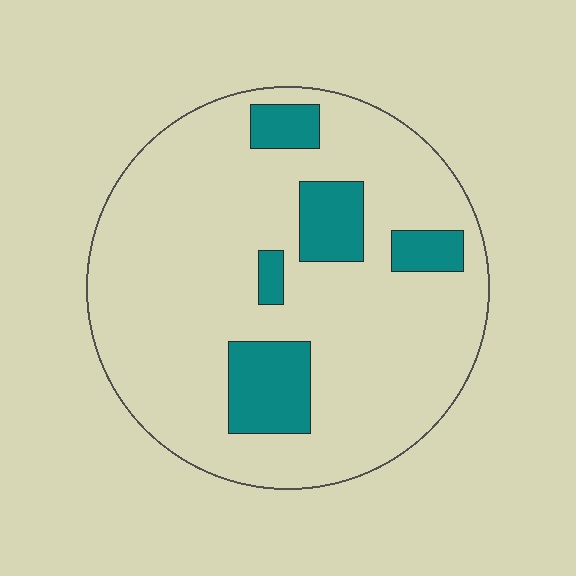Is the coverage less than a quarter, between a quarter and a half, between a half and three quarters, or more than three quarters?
Less than a quarter.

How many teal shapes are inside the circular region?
5.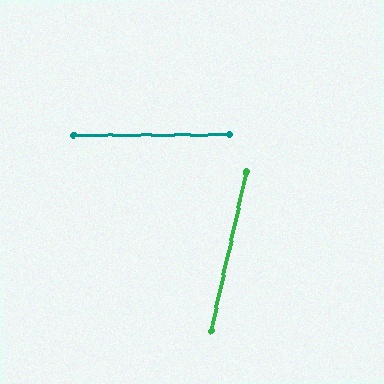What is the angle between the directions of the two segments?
Approximately 77 degrees.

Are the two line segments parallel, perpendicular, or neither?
Neither parallel nor perpendicular — they differ by about 77°.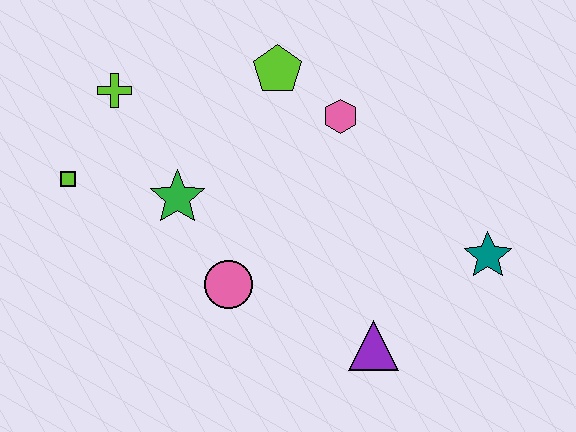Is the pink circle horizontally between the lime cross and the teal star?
Yes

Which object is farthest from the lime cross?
The teal star is farthest from the lime cross.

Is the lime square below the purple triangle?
No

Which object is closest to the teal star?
The purple triangle is closest to the teal star.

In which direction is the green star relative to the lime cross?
The green star is below the lime cross.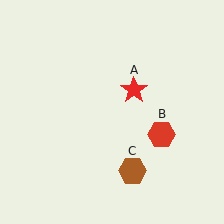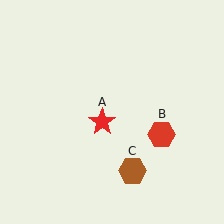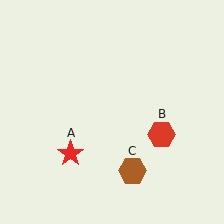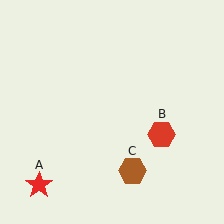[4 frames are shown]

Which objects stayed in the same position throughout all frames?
Red hexagon (object B) and brown hexagon (object C) remained stationary.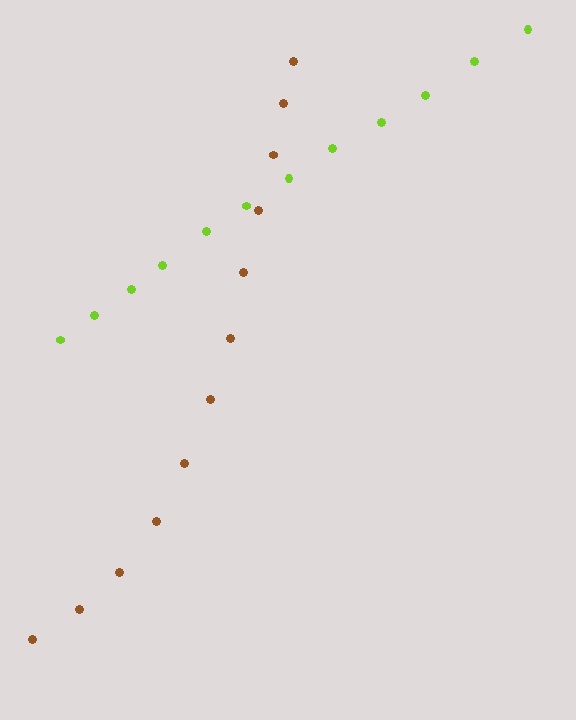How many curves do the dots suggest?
There are 2 distinct paths.